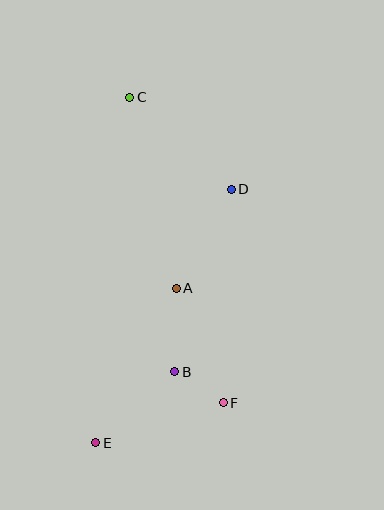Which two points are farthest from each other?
Points C and E are farthest from each other.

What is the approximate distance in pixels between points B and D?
The distance between B and D is approximately 191 pixels.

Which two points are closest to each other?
Points B and F are closest to each other.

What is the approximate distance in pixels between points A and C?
The distance between A and C is approximately 197 pixels.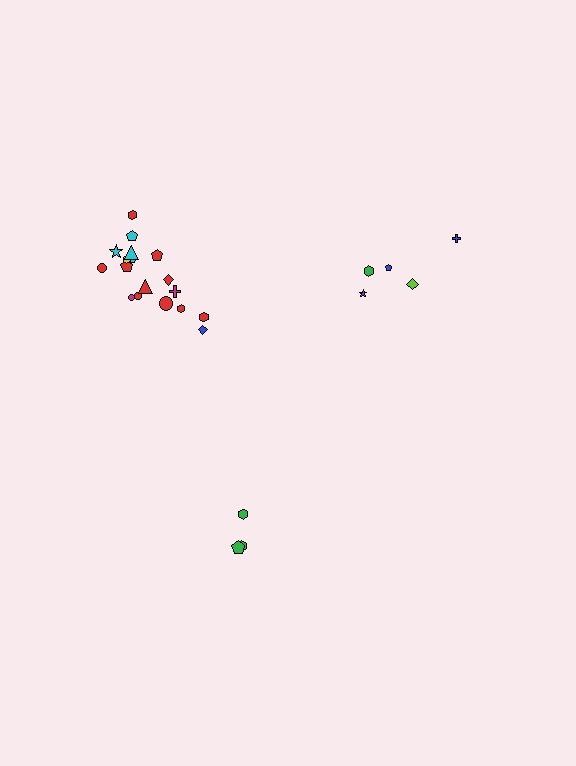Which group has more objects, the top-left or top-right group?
The top-left group.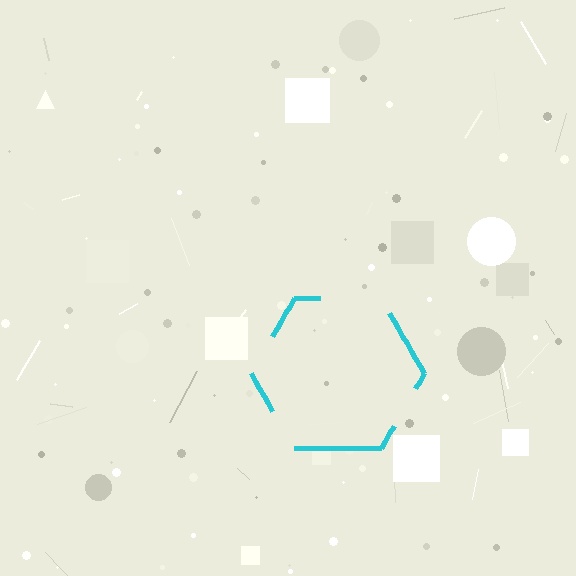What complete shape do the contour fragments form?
The contour fragments form a hexagon.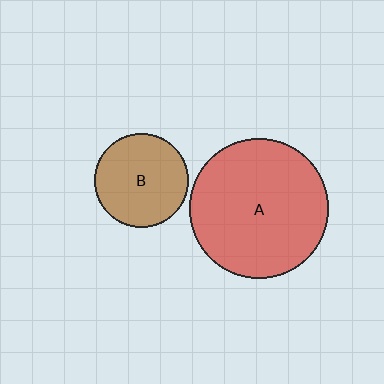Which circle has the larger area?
Circle A (red).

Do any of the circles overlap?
No, none of the circles overlap.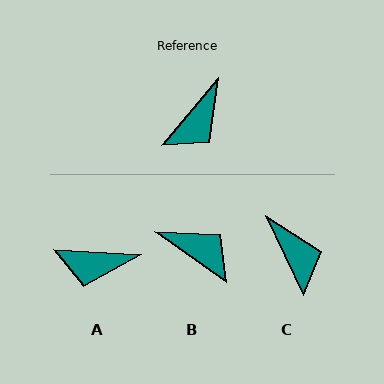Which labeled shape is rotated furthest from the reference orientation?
B, about 95 degrees away.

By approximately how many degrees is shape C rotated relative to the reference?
Approximately 65 degrees counter-clockwise.